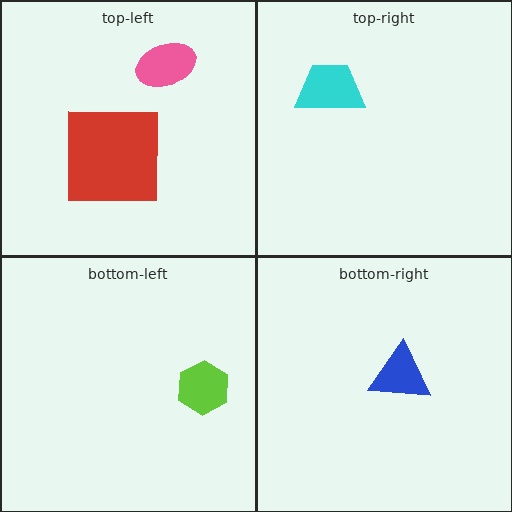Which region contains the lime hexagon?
The bottom-left region.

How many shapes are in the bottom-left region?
1.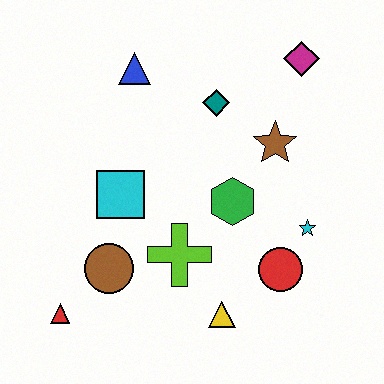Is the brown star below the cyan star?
No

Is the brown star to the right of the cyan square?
Yes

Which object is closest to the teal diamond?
The brown star is closest to the teal diamond.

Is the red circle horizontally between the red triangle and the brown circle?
No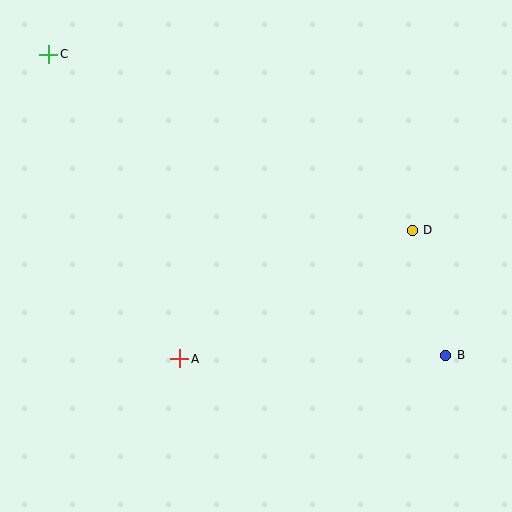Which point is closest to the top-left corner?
Point C is closest to the top-left corner.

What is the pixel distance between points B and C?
The distance between B and C is 498 pixels.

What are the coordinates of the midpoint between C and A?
The midpoint between C and A is at (114, 207).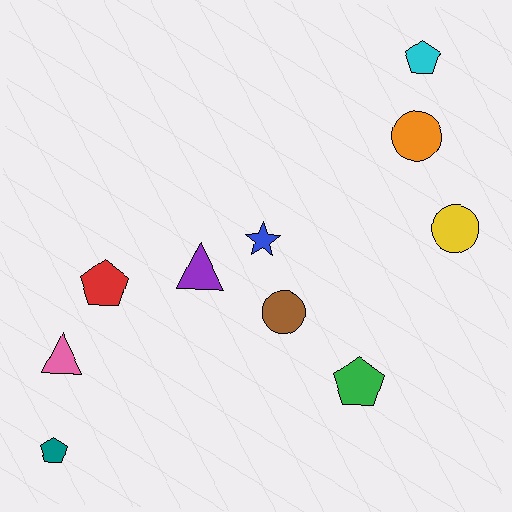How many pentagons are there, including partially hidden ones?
There are 4 pentagons.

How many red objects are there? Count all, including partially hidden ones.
There is 1 red object.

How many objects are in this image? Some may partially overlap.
There are 10 objects.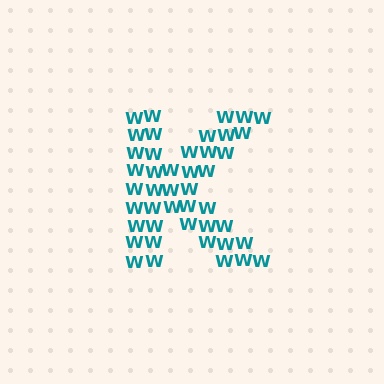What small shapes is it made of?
It is made of small letter W's.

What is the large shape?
The large shape is the letter K.